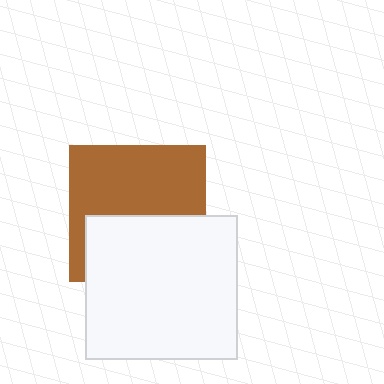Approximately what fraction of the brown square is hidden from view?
Roughly 43% of the brown square is hidden behind the white rectangle.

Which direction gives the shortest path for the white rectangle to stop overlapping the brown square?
Moving down gives the shortest separation.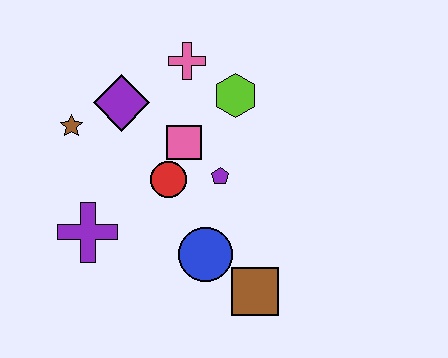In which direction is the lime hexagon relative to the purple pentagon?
The lime hexagon is above the purple pentagon.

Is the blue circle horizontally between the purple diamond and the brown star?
No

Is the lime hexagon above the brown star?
Yes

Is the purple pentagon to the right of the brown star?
Yes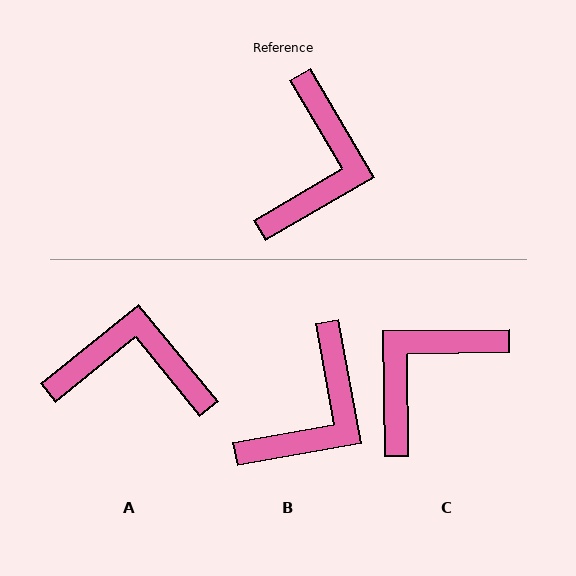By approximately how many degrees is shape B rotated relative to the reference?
Approximately 20 degrees clockwise.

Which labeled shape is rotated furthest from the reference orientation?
C, about 150 degrees away.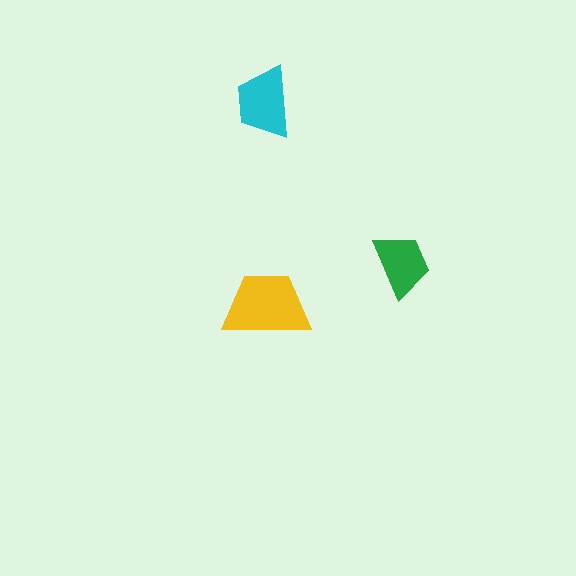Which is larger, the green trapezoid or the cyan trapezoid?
The cyan one.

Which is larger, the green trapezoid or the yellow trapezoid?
The yellow one.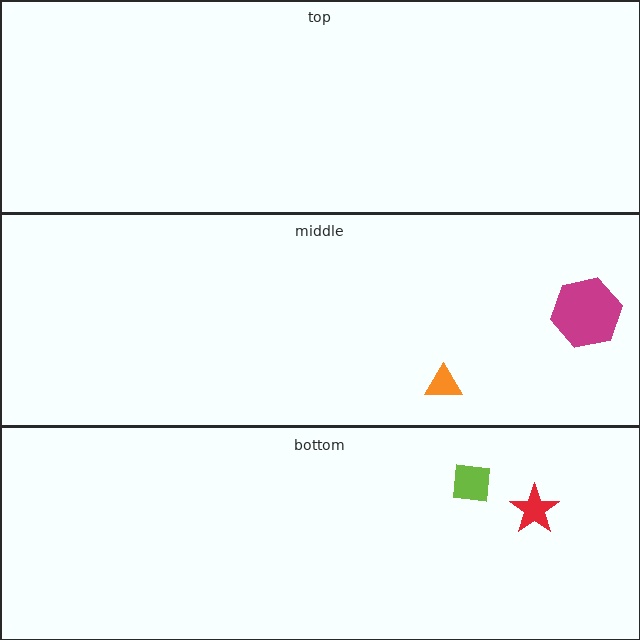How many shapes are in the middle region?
2.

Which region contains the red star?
The bottom region.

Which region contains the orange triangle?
The middle region.